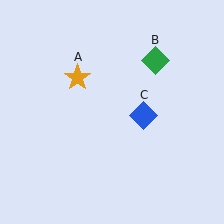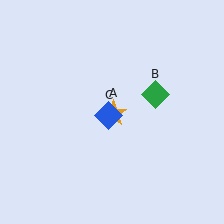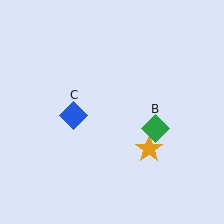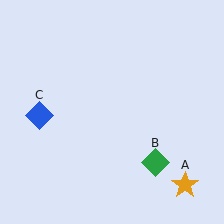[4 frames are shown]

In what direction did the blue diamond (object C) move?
The blue diamond (object C) moved left.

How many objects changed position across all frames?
3 objects changed position: orange star (object A), green diamond (object B), blue diamond (object C).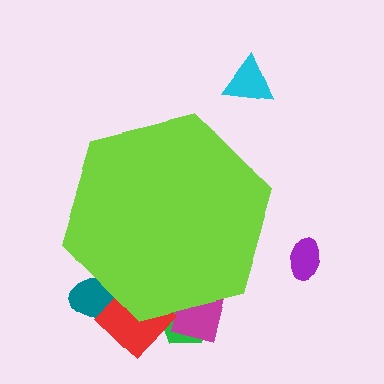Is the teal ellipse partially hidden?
Yes, the teal ellipse is partially hidden behind the lime hexagon.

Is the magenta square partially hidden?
Yes, the magenta square is partially hidden behind the lime hexagon.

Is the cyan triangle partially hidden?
No, the cyan triangle is fully visible.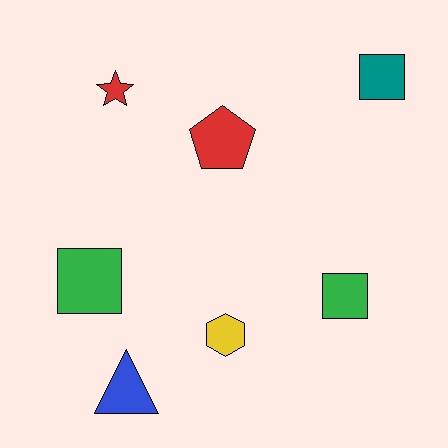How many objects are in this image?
There are 7 objects.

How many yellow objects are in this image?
There is 1 yellow object.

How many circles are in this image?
There are no circles.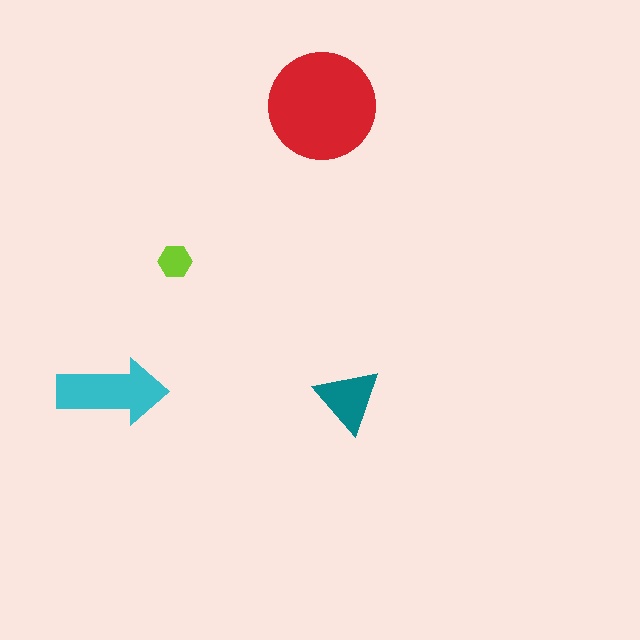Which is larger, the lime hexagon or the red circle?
The red circle.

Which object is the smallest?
The lime hexagon.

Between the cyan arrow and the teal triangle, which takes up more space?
The cyan arrow.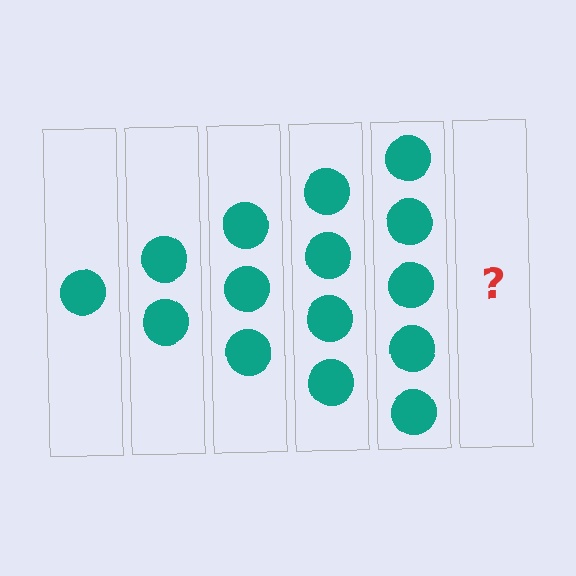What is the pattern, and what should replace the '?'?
The pattern is that each step adds one more circle. The '?' should be 6 circles.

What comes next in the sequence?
The next element should be 6 circles.